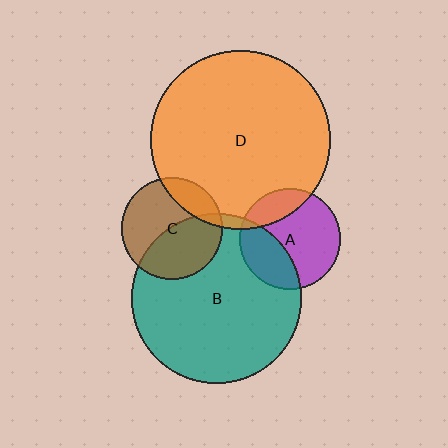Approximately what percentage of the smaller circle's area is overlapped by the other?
Approximately 20%.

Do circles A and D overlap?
Yes.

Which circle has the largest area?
Circle D (orange).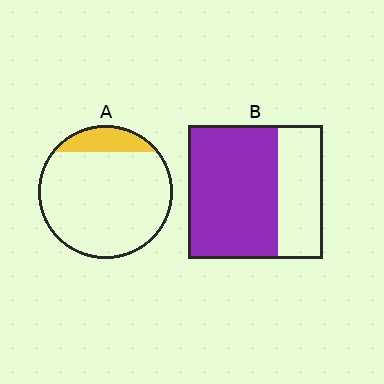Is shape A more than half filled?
No.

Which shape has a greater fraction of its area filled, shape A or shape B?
Shape B.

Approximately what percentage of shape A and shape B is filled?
A is approximately 15% and B is approximately 65%.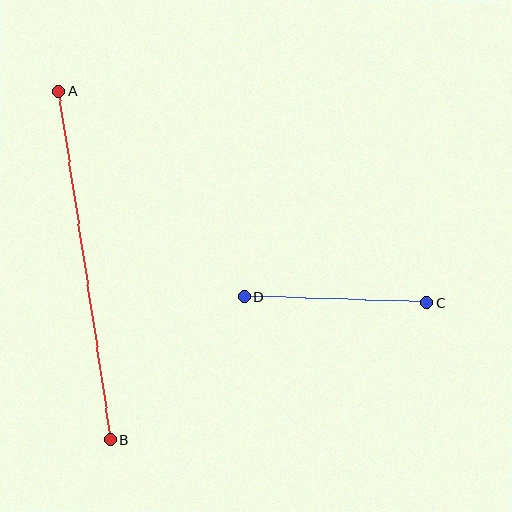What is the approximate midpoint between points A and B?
The midpoint is at approximately (84, 265) pixels.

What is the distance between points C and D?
The distance is approximately 183 pixels.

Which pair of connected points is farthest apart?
Points A and B are farthest apart.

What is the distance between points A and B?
The distance is approximately 352 pixels.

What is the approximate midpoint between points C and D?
The midpoint is at approximately (336, 300) pixels.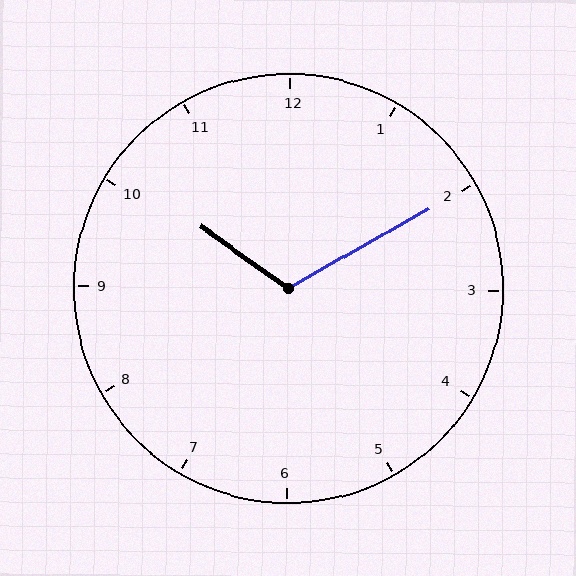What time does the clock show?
10:10.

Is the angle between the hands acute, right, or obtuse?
It is obtuse.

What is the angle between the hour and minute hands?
Approximately 115 degrees.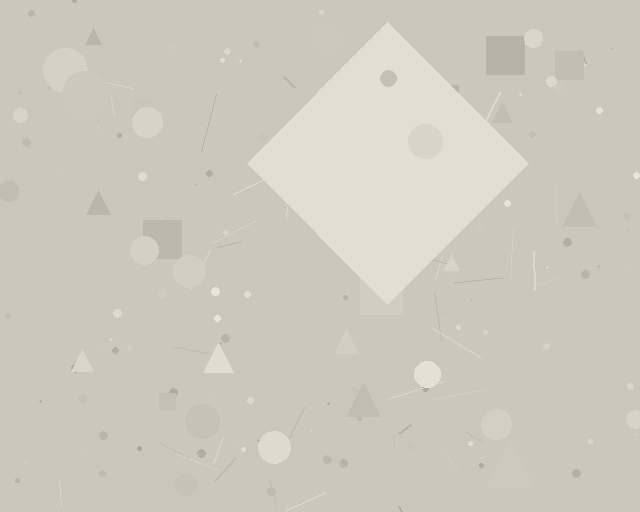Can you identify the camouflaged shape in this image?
The camouflaged shape is a diamond.